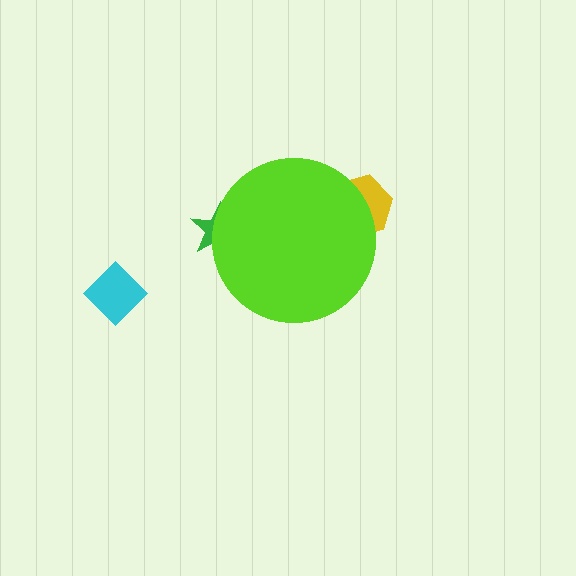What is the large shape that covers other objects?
A lime circle.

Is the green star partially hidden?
Yes, the green star is partially hidden behind the lime circle.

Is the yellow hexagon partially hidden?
Yes, the yellow hexagon is partially hidden behind the lime circle.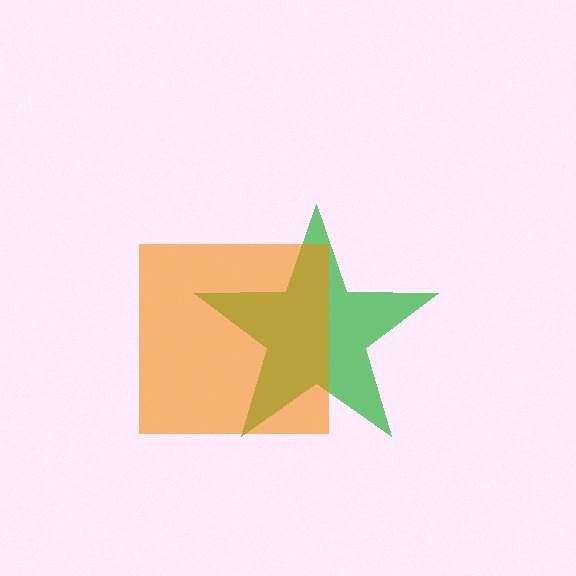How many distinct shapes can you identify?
There are 2 distinct shapes: a green star, an orange square.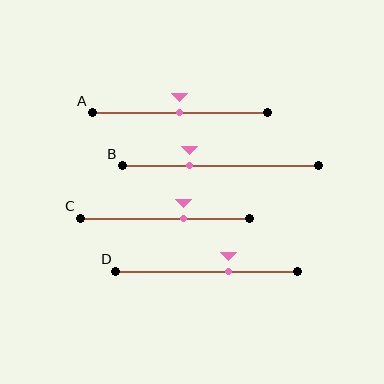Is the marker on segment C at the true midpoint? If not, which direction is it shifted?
No, the marker on segment C is shifted to the right by about 11% of the segment length.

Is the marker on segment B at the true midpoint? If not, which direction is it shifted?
No, the marker on segment B is shifted to the left by about 16% of the segment length.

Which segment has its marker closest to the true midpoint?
Segment A has its marker closest to the true midpoint.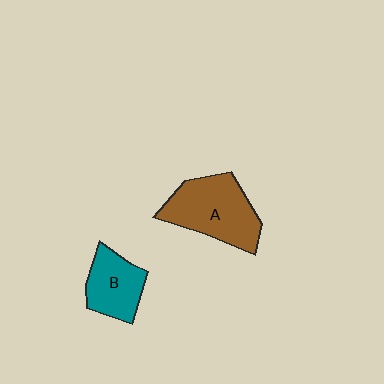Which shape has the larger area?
Shape A (brown).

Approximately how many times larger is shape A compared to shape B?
Approximately 1.5 times.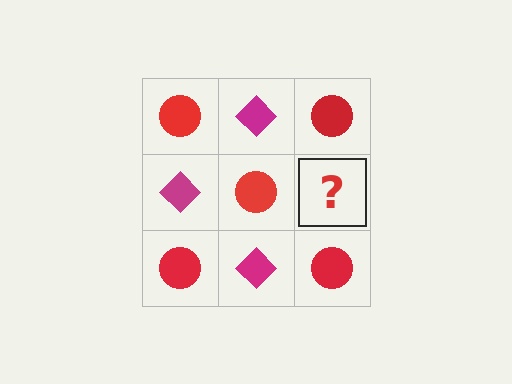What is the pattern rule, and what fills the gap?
The rule is that it alternates red circle and magenta diamond in a checkerboard pattern. The gap should be filled with a magenta diamond.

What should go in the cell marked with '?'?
The missing cell should contain a magenta diamond.